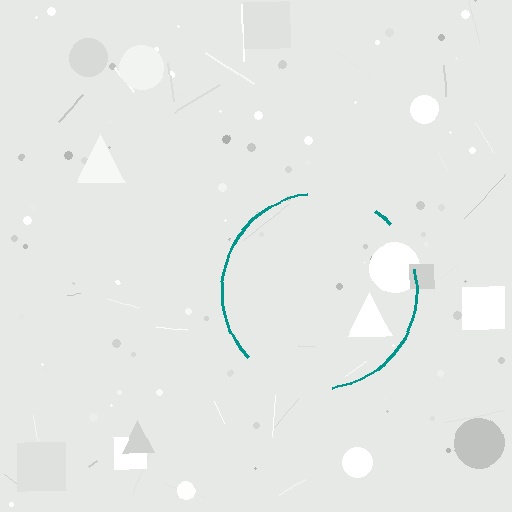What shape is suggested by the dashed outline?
The dashed outline suggests a circle.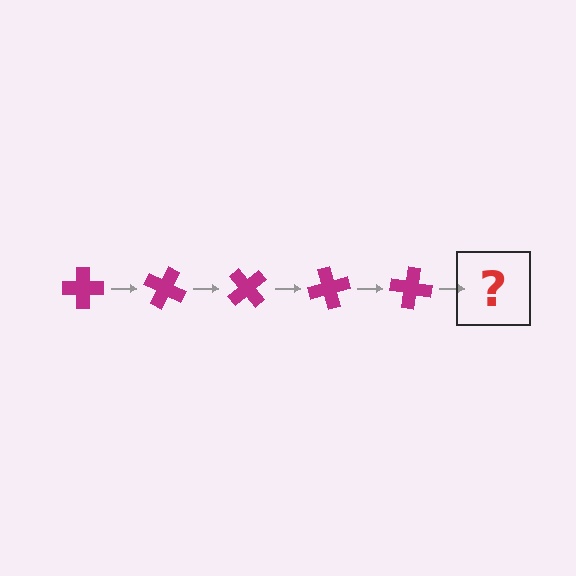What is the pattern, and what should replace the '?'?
The pattern is that the cross rotates 25 degrees each step. The '?' should be a magenta cross rotated 125 degrees.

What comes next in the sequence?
The next element should be a magenta cross rotated 125 degrees.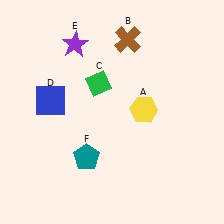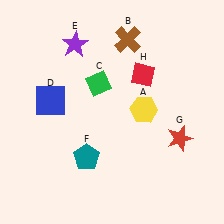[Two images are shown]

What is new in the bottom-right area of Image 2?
A red star (G) was added in the bottom-right area of Image 2.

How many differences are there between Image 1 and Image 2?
There are 2 differences between the two images.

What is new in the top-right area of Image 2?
A red diamond (H) was added in the top-right area of Image 2.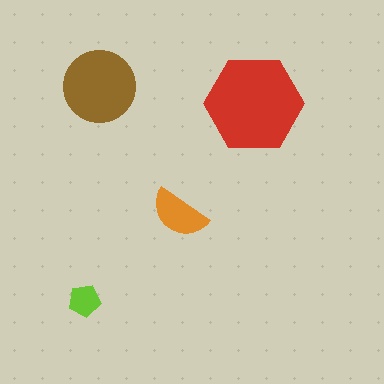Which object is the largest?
The red hexagon.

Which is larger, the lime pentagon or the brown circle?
The brown circle.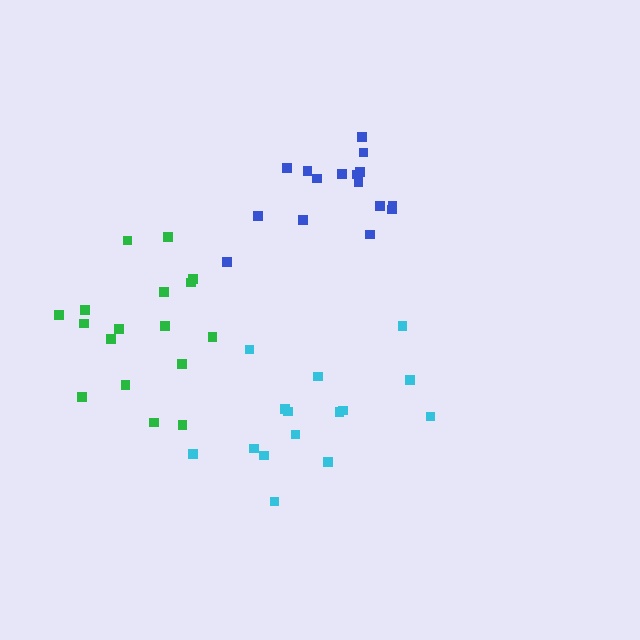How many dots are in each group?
Group 1: 16 dots, Group 2: 15 dots, Group 3: 17 dots (48 total).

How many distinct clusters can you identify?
There are 3 distinct clusters.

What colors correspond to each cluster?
The clusters are colored: blue, cyan, green.